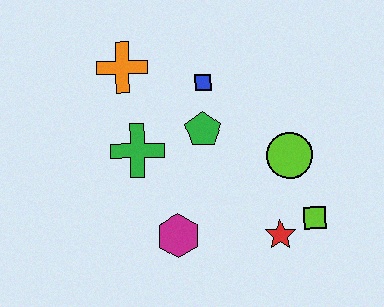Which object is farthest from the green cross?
The lime square is farthest from the green cross.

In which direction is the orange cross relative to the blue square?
The orange cross is to the left of the blue square.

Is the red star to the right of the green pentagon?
Yes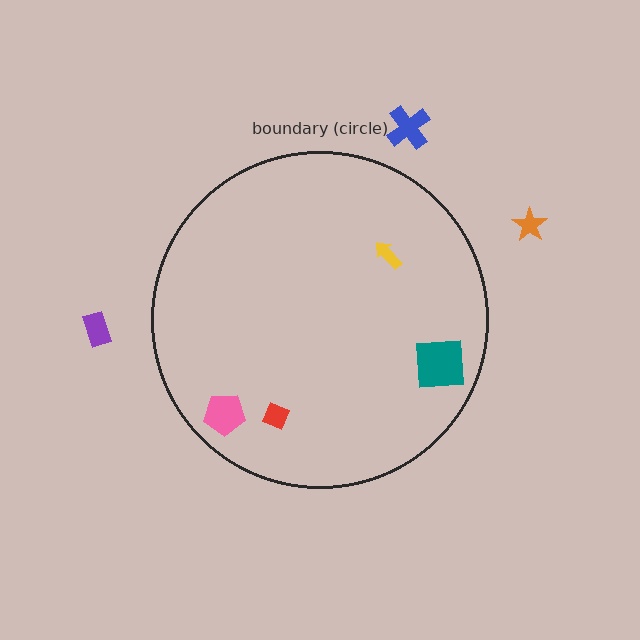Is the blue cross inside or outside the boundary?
Outside.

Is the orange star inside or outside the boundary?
Outside.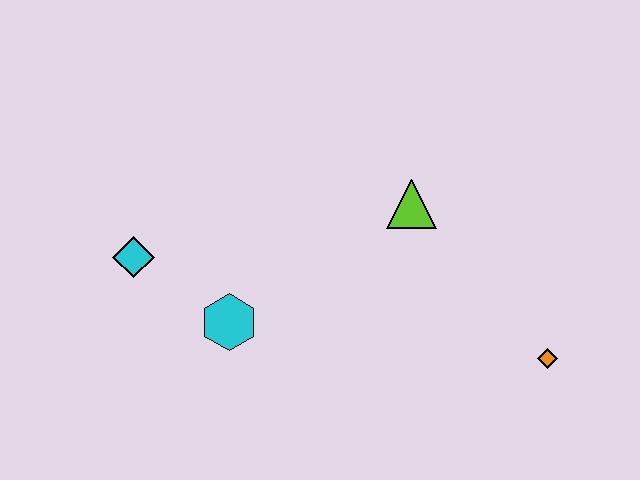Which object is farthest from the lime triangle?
The cyan diamond is farthest from the lime triangle.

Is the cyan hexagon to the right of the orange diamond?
No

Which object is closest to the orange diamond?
The lime triangle is closest to the orange diamond.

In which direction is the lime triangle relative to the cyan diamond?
The lime triangle is to the right of the cyan diamond.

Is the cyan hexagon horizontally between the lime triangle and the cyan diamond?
Yes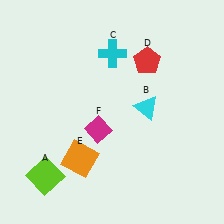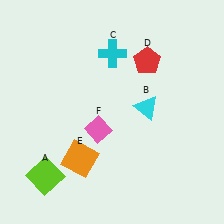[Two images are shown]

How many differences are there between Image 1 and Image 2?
There is 1 difference between the two images.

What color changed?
The diamond (F) changed from magenta in Image 1 to pink in Image 2.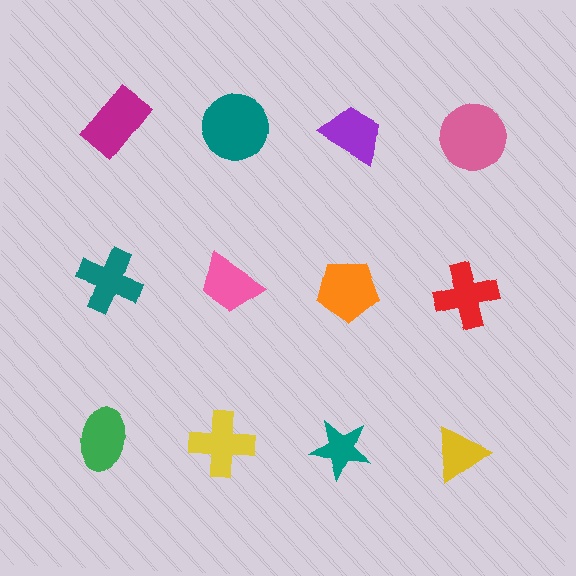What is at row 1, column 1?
A magenta rectangle.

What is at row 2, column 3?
An orange pentagon.